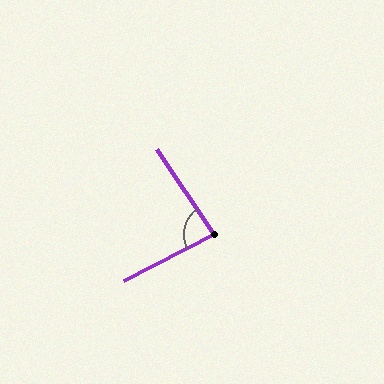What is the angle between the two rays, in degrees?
Approximately 84 degrees.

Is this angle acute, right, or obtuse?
It is acute.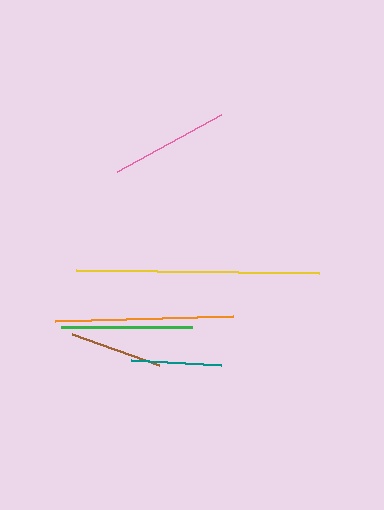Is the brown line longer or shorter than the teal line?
The brown line is longer than the teal line.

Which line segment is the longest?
The yellow line is the longest at approximately 244 pixels.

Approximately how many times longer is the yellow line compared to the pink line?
The yellow line is approximately 2.1 times the length of the pink line.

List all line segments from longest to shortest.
From longest to shortest: yellow, orange, green, pink, brown, teal.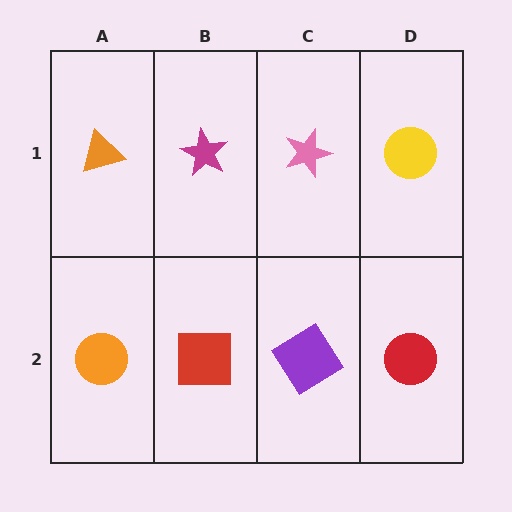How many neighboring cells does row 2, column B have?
3.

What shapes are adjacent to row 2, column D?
A yellow circle (row 1, column D), a purple diamond (row 2, column C).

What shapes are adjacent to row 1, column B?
A red square (row 2, column B), an orange triangle (row 1, column A), a pink star (row 1, column C).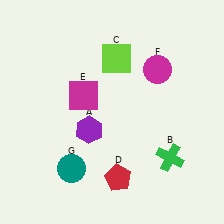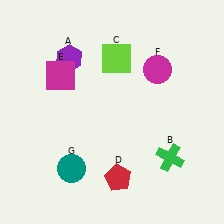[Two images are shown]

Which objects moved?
The objects that moved are: the purple hexagon (A), the magenta square (E).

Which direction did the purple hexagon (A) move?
The purple hexagon (A) moved up.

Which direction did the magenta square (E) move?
The magenta square (E) moved left.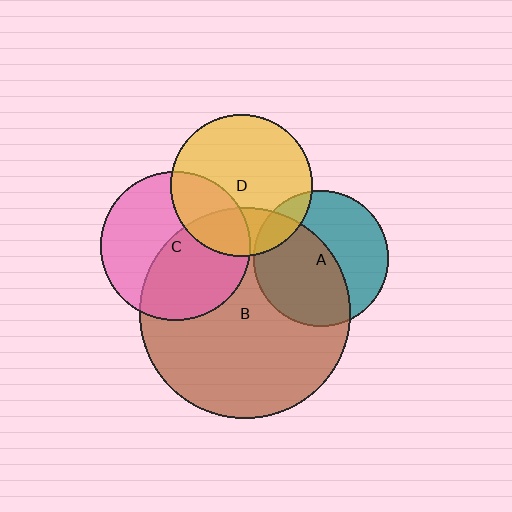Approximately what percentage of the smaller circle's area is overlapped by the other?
Approximately 15%.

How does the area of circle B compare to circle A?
Approximately 2.4 times.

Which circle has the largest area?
Circle B (brown).